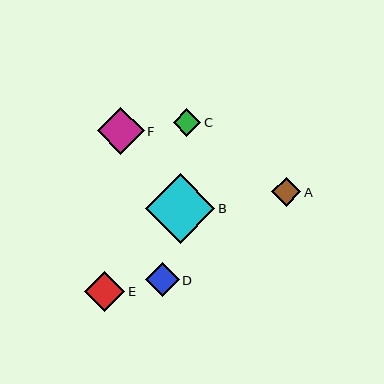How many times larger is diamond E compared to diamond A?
Diamond E is approximately 1.4 times the size of diamond A.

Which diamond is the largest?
Diamond B is the largest with a size of approximately 69 pixels.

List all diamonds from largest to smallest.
From largest to smallest: B, F, E, D, A, C.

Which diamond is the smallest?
Diamond C is the smallest with a size of approximately 28 pixels.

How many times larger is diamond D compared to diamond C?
Diamond D is approximately 1.2 times the size of diamond C.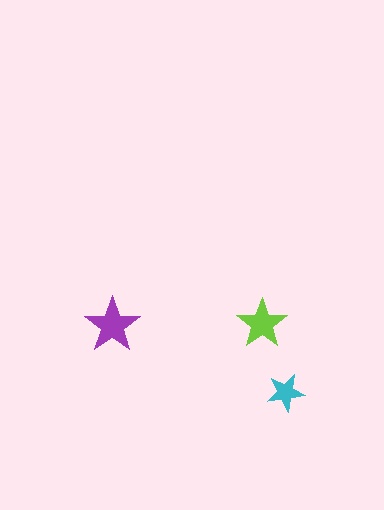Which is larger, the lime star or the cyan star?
The lime one.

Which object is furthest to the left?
The purple star is leftmost.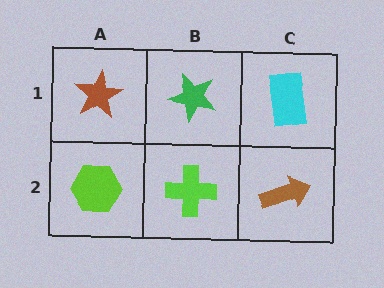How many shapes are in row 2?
3 shapes.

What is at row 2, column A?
A lime hexagon.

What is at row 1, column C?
A cyan rectangle.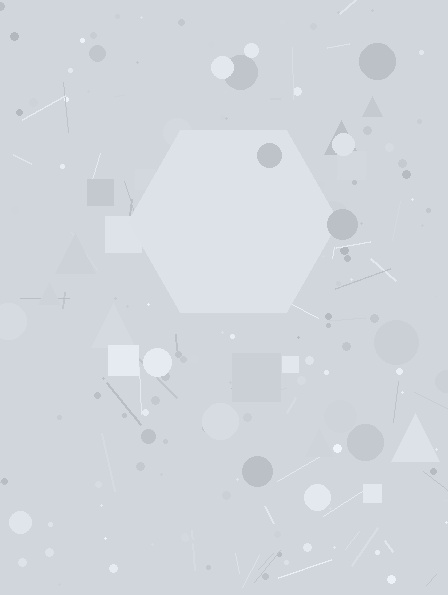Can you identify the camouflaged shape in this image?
The camouflaged shape is a hexagon.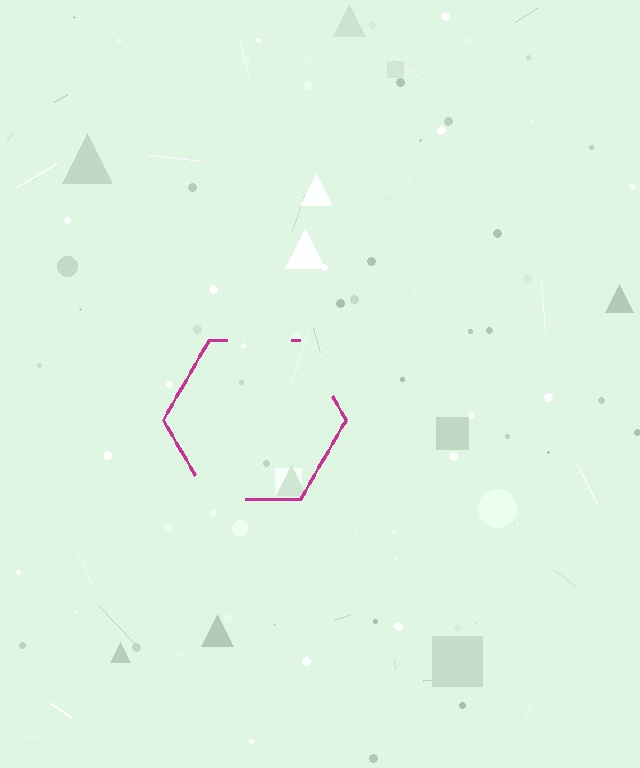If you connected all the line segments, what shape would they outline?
They would outline a hexagon.